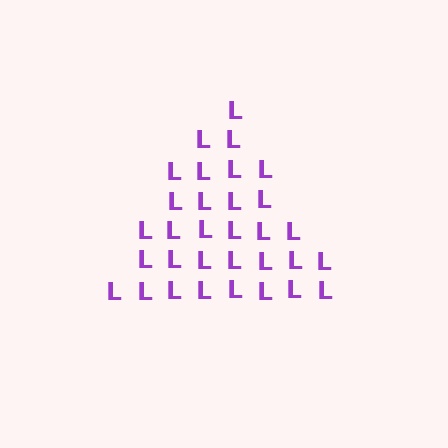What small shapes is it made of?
It is made of small letter L's.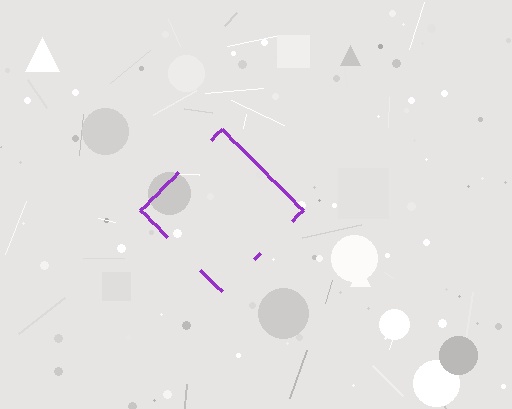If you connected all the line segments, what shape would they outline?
They would outline a diamond.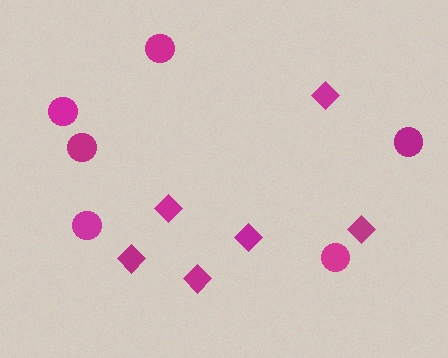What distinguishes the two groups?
There are 2 groups: one group of diamonds (6) and one group of circles (6).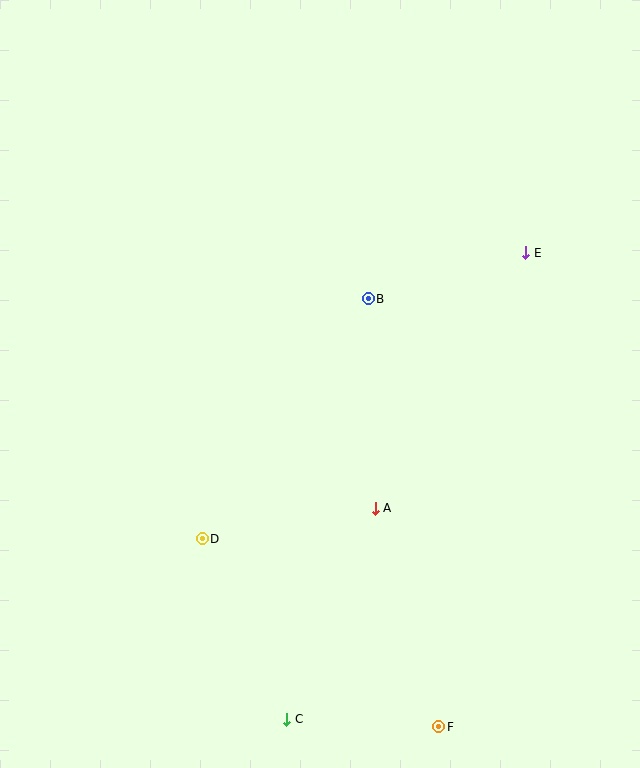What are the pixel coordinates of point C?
Point C is at (287, 719).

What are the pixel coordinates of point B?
Point B is at (368, 299).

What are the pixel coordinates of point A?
Point A is at (375, 508).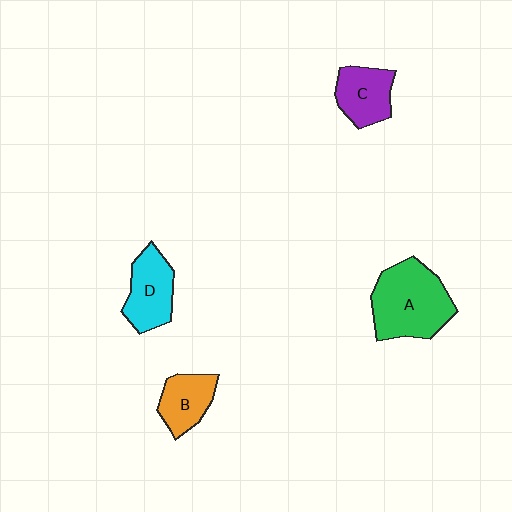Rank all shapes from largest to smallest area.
From largest to smallest: A (green), D (cyan), C (purple), B (orange).